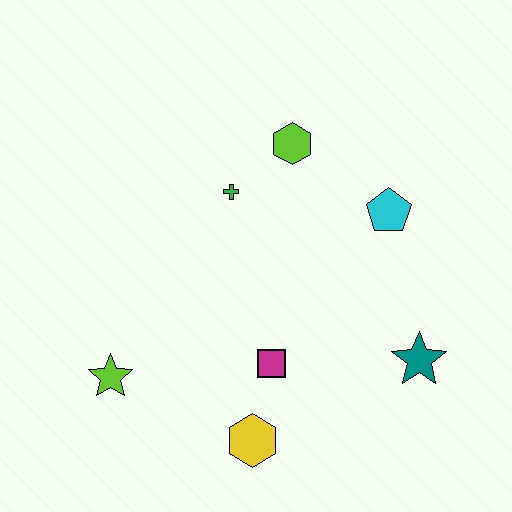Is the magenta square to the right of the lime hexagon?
No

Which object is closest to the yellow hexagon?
The magenta square is closest to the yellow hexagon.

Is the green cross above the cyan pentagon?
Yes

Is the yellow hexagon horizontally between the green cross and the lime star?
No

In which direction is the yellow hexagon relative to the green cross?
The yellow hexagon is below the green cross.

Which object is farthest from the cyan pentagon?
The lime star is farthest from the cyan pentagon.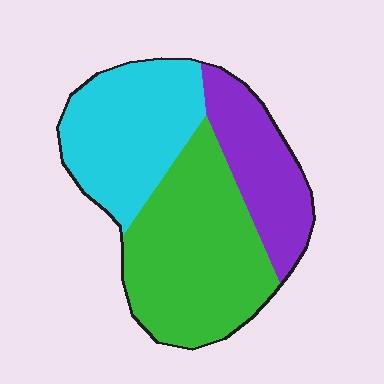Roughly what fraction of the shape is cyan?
Cyan covers around 35% of the shape.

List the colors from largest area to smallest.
From largest to smallest: green, cyan, purple.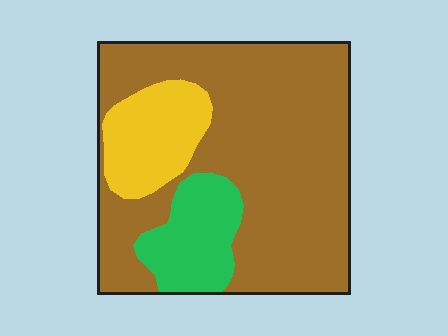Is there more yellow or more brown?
Brown.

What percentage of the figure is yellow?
Yellow takes up about one sixth (1/6) of the figure.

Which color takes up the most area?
Brown, at roughly 70%.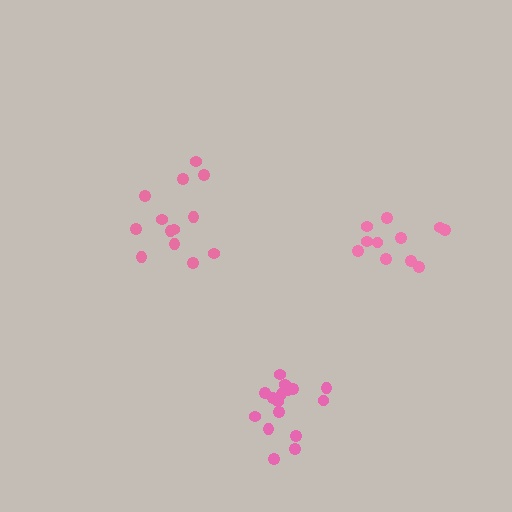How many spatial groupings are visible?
There are 3 spatial groupings.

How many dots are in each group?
Group 1: 11 dots, Group 2: 16 dots, Group 3: 13 dots (40 total).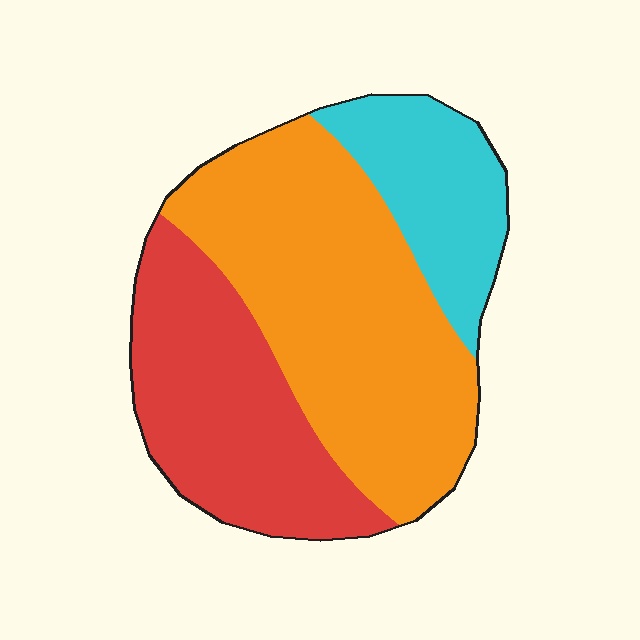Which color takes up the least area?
Cyan, at roughly 20%.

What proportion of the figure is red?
Red covers 32% of the figure.